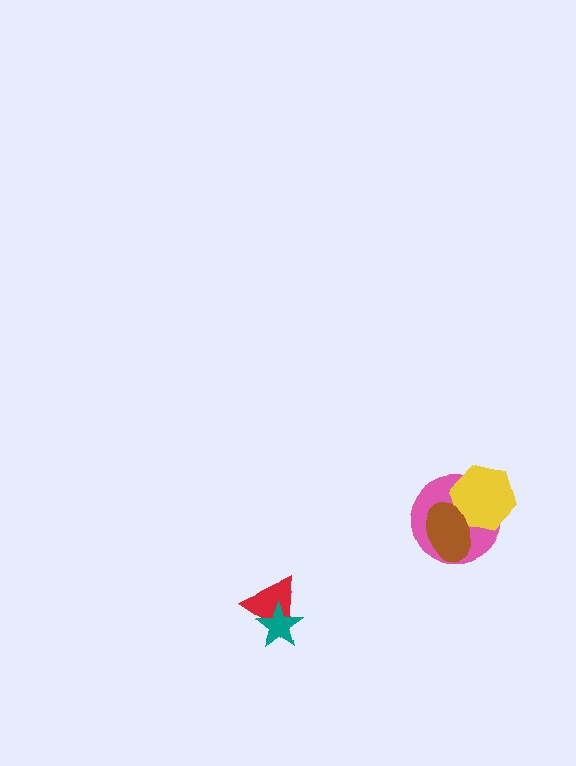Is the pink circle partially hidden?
Yes, it is partially covered by another shape.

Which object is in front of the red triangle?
The teal star is in front of the red triangle.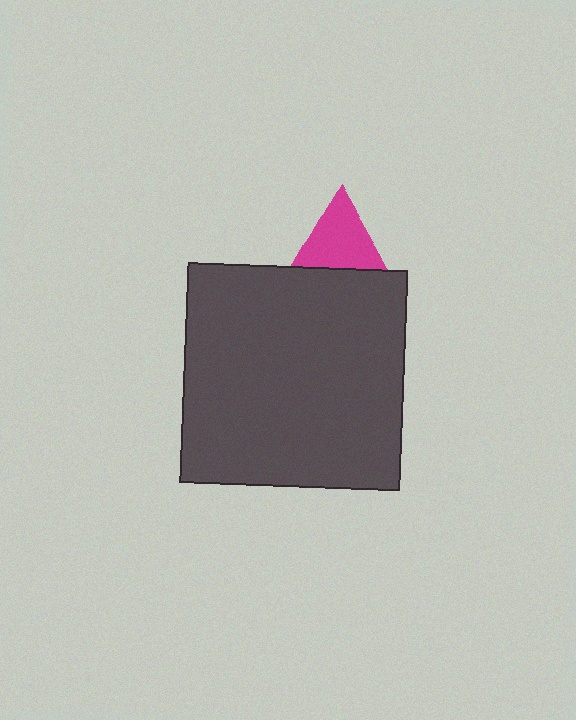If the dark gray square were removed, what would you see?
You would see the complete magenta triangle.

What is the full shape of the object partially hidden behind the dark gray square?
The partially hidden object is a magenta triangle.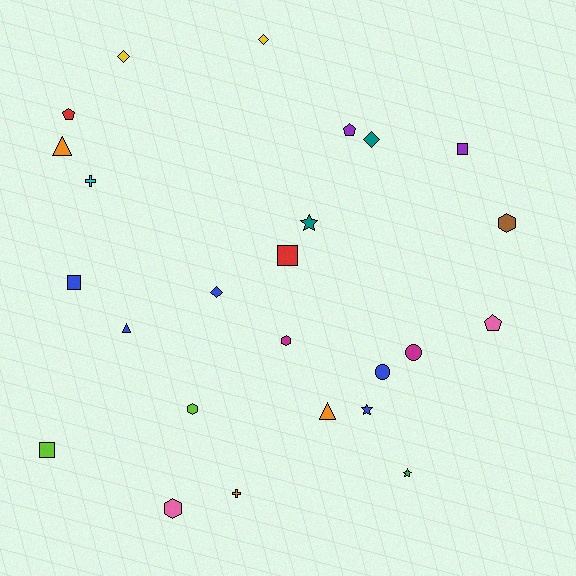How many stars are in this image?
There are 3 stars.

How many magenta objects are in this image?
There are 2 magenta objects.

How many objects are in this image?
There are 25 objects.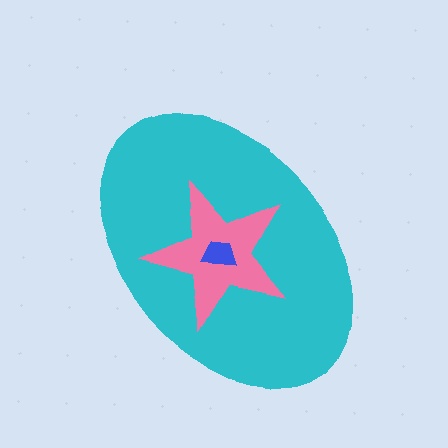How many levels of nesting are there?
3.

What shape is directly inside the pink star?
The blue trapezoid.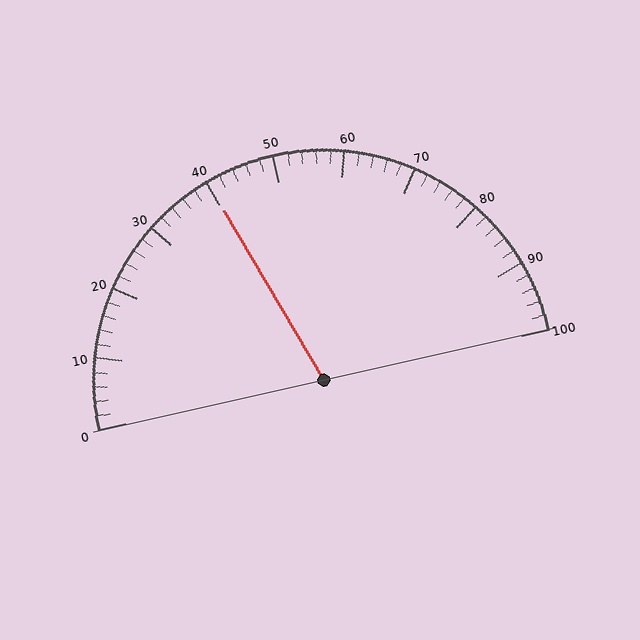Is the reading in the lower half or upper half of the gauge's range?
The reading is in the lower half of the range (0 to 100).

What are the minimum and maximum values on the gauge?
The gauge ranges from 0 to 100.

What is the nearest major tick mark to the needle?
The nearest major tick mark is 40.